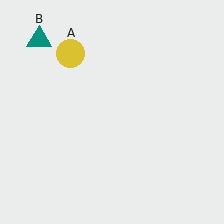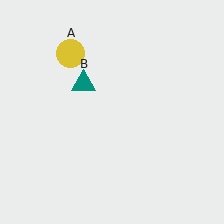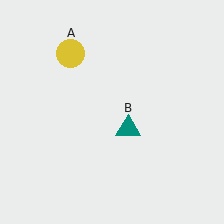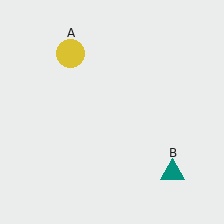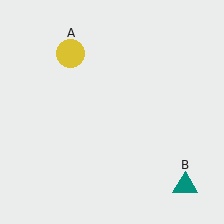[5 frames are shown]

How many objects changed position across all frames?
1 object changed position: teal triangle (object B).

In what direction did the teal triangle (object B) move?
The teal triangle (object B) moved down and to the right.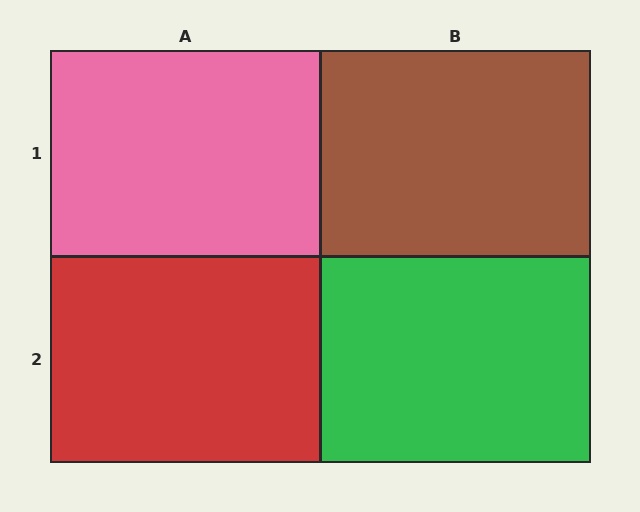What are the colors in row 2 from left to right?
Red, green.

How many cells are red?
1 cell is red.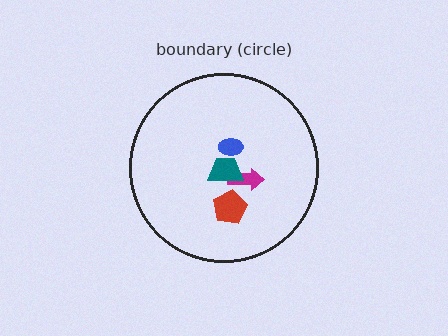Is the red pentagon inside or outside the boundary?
Inside.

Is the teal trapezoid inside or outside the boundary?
Inside.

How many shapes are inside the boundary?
4 inside, 0 outside.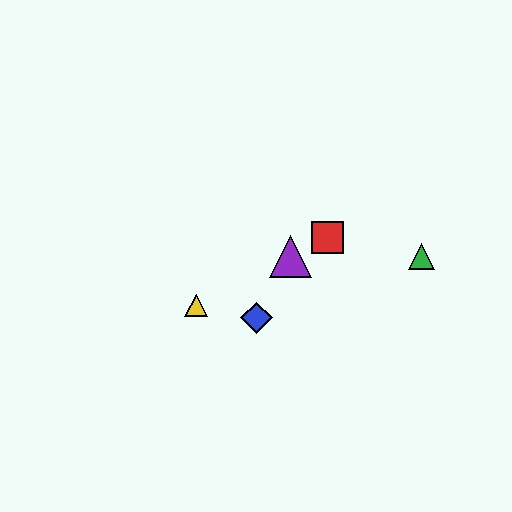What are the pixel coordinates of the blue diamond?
The blue diamond is at (256, 318).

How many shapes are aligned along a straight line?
3 shapes (the red square, the yellow triangle, the purple triangle) are aligned along a straight line.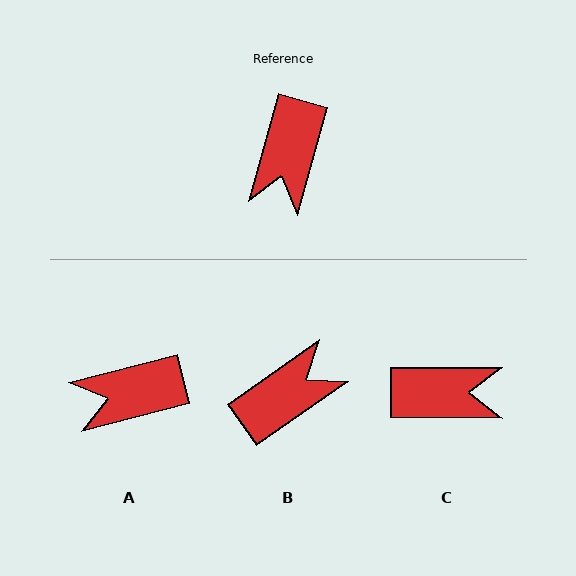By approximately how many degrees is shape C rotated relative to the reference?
Approximately 105 degrees counter-clockwise.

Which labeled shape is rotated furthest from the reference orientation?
B, about 141 degrees away.